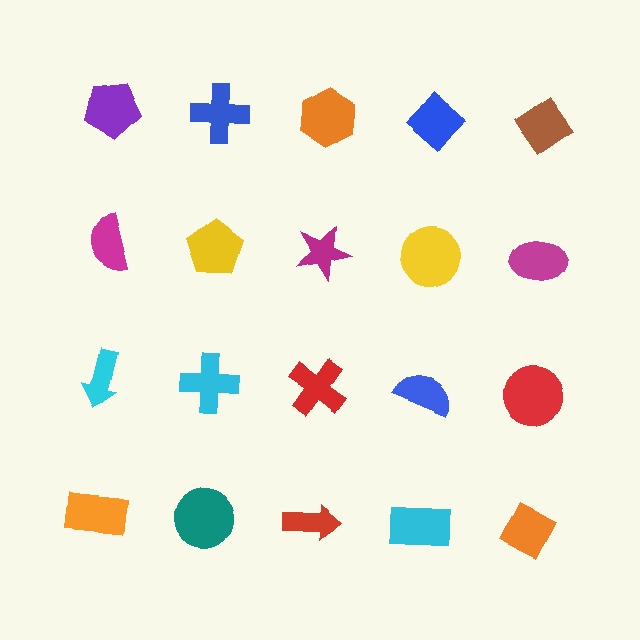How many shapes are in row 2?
5 shapes.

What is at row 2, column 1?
A magenta semicircle.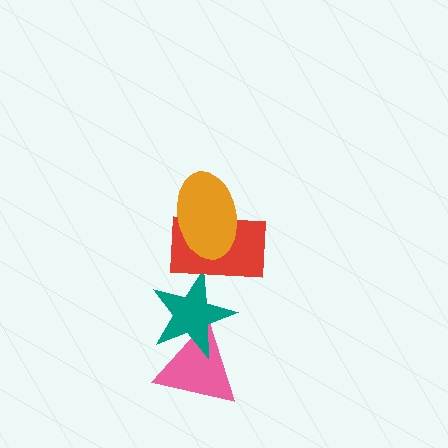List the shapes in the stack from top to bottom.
From top to bottom: the orange ellipse, the red rectangle, the teal star, the pink triangle.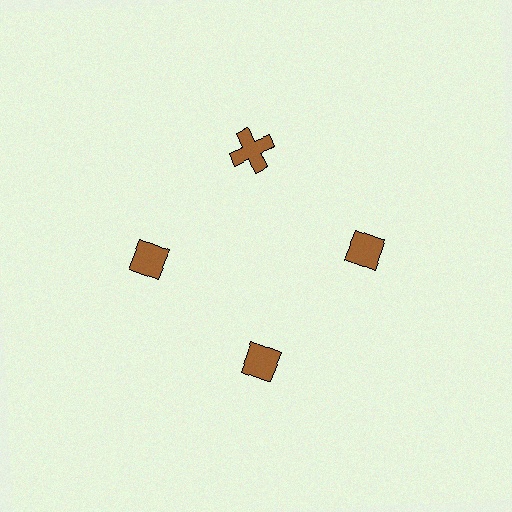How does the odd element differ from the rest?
It has a different shape: cross instead of diamond.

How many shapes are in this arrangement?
There are 4 shapes arranged in a ring pattern.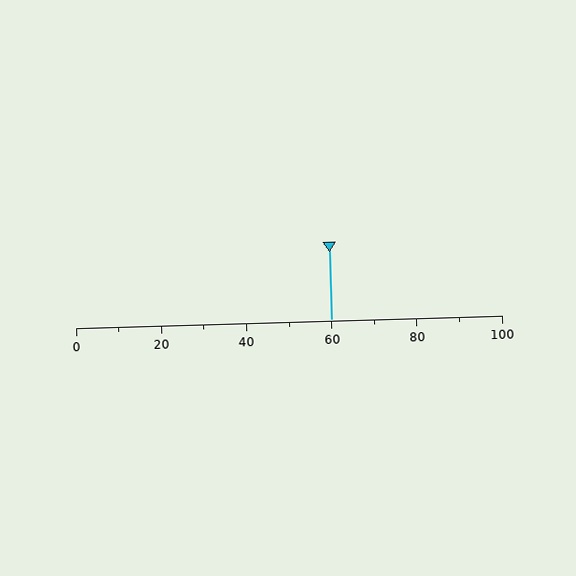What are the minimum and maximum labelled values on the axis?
The axis runs from 0 to 100.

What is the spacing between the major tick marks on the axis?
The major ticks are spaced 20 apart.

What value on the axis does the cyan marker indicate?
The marker indicates approximately 60.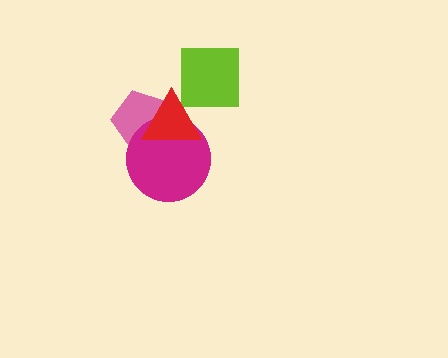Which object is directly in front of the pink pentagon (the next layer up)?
The magenta circle is directly in front of the pink pentagon.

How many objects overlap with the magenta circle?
2 objects overlap with the magenta circle.